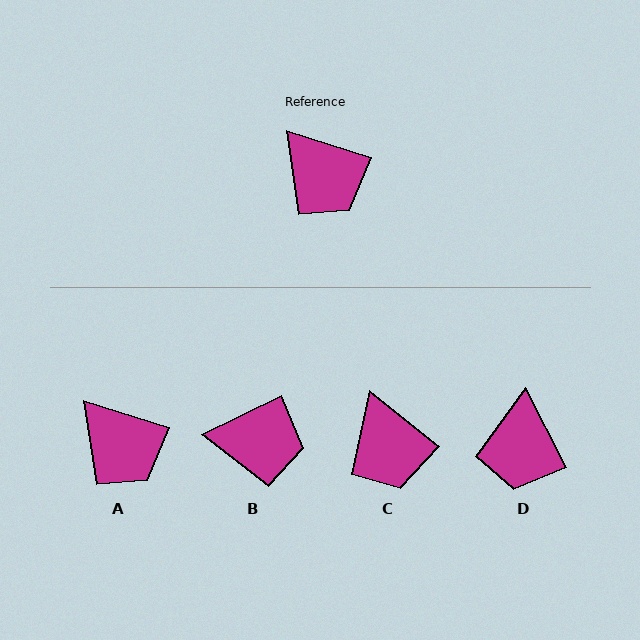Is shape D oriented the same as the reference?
No, it is off by about 45 degrees.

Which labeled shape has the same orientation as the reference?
A.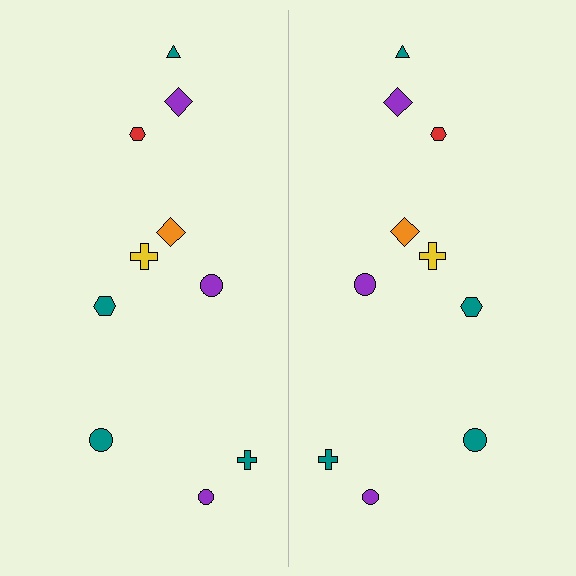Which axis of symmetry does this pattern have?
The pattern has a vertical axis of symmetry running through the center of the image.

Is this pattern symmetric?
Yes, this pattern has bilateral (reflection) symmetry.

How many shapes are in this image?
There are 20 shapes in this image.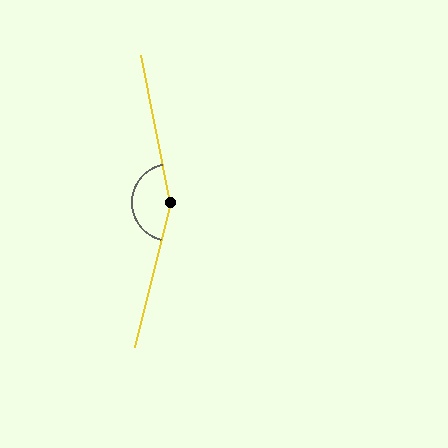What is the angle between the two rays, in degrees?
Approximately 155 degrees.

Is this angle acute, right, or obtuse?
It is obtuse.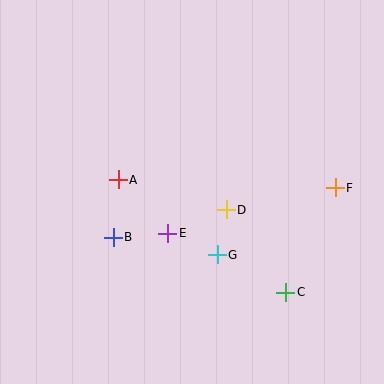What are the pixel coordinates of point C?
Point C is at (286, 292).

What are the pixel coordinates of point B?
Point B is at (113, 237).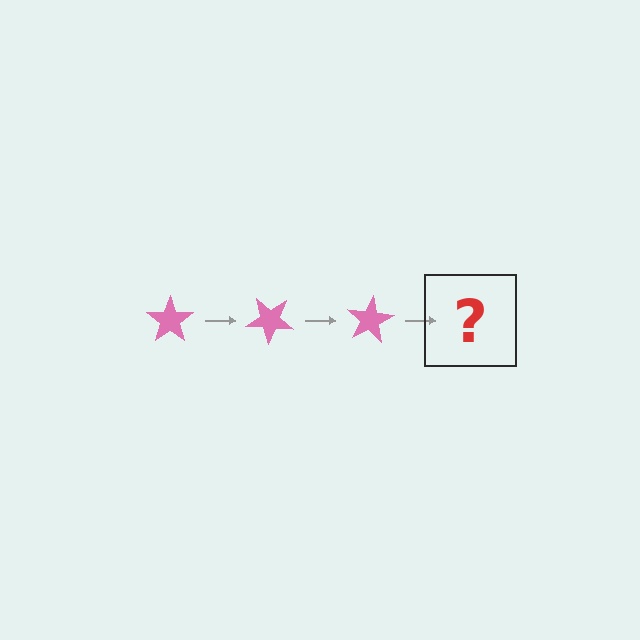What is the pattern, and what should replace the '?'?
The pattern is that the star rotates 40 degrees each step. The '?' should be a pink star rotated 120 degrees.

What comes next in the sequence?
The next element should be a pink star rotated 120 degrees.